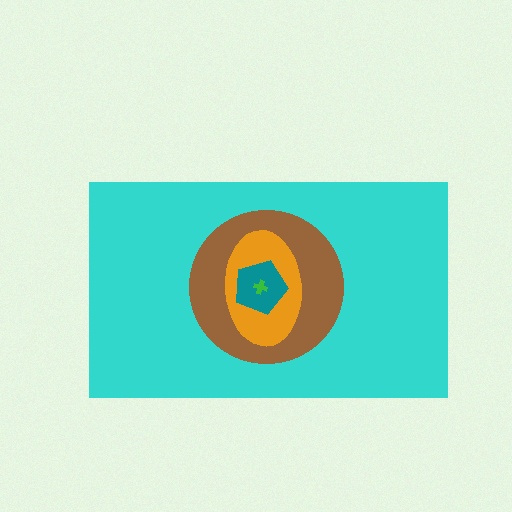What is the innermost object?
The green cross.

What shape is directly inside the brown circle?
The orange ellipse.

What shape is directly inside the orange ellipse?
The teal pentagon.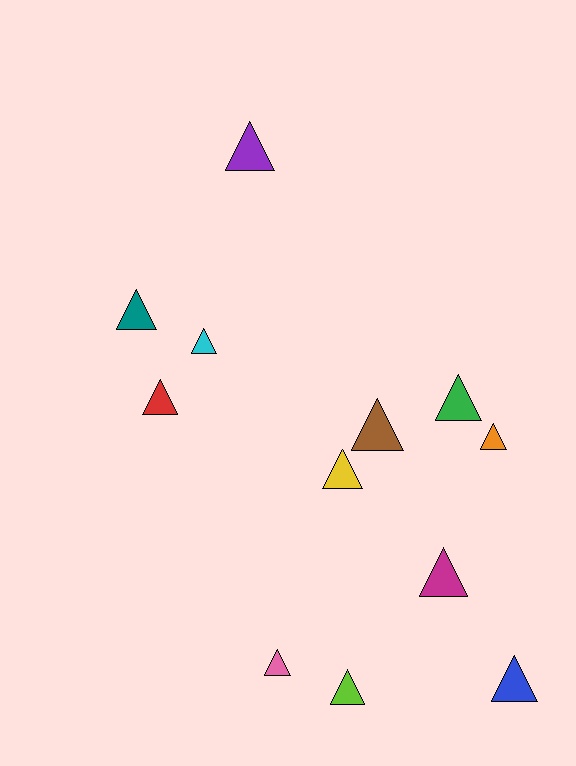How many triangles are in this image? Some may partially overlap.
There are 12 triangles.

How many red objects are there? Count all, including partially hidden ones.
There is 1 red object.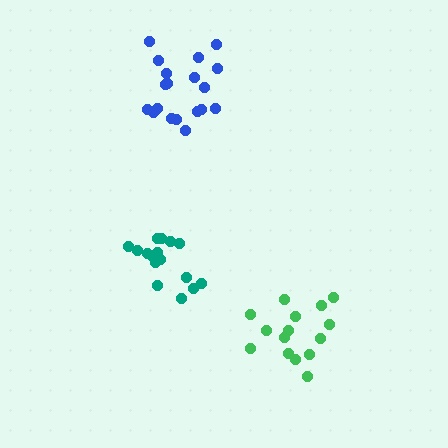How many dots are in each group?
Group 1: 16 dots, Group 2: 19 dots, Group 3: 15 dots (50 total).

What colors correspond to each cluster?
The clusters are colored: teal, blue, green.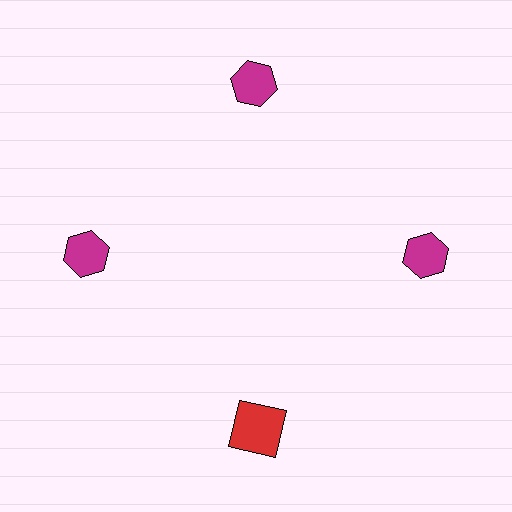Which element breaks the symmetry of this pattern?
The red square at roughly the 6 o'clock position breaks the symmetry. All other shapes are magenta hexagons.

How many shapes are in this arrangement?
There are 4 shapes arranged in a ring pattern.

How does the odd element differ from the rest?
It differs in both color (red instead of magenta) and shape (square instead of hexagon).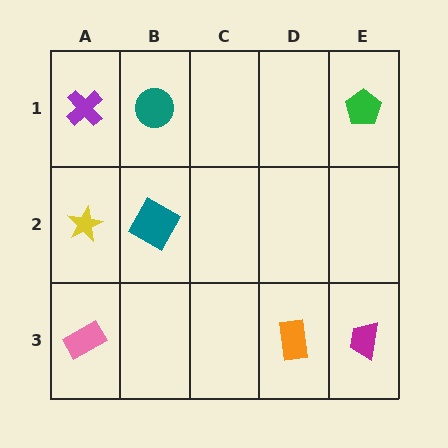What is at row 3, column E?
A magenta trapezoid.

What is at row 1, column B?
A teal circle.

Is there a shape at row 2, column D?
No, that cell is empty.